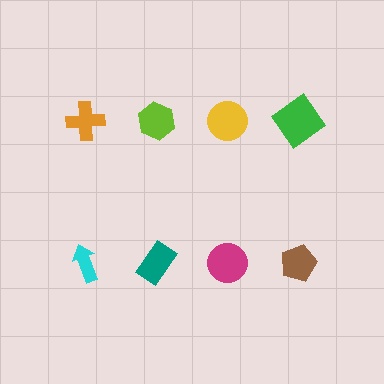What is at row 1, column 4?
A green diamond.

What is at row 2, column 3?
A magenta circle.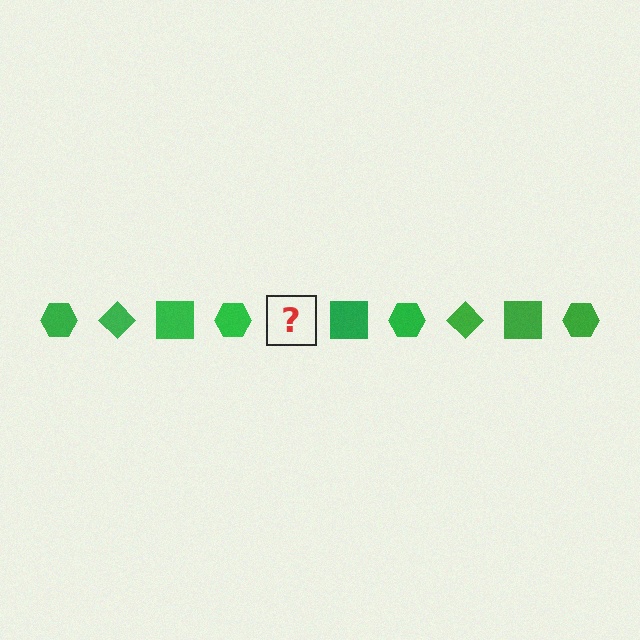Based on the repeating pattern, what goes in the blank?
The blank should be a green diamond.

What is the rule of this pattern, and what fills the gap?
The rule is that the pattern cycles through hexagon, diamond, square shapes in green. The gap should be filled with a green diamond.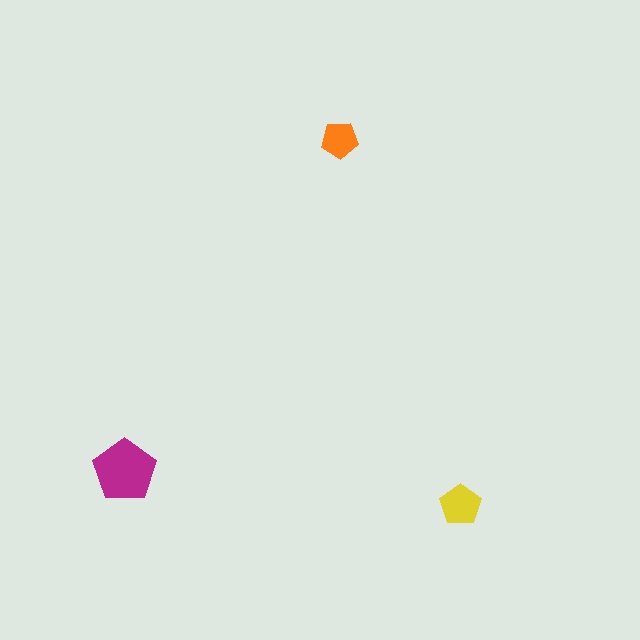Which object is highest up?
The orange pentagon is topmost.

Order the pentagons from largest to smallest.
the magenta one, the yellow one, the orange one.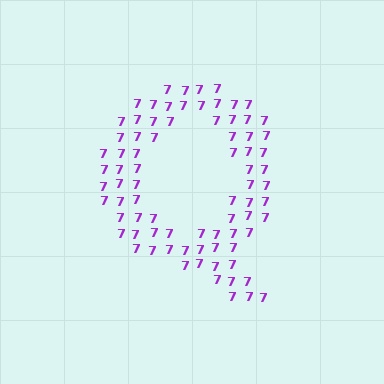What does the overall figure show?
The overall figure shows the letter Q.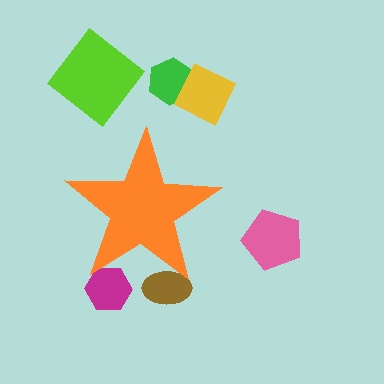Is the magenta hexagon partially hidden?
Yes, the magenta hexagon is partially hidden behind the orange star.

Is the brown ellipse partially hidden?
Yes, the brown ellipse is partially hidden behind the orange star.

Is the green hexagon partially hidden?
No, the green hexagon is fully visible.